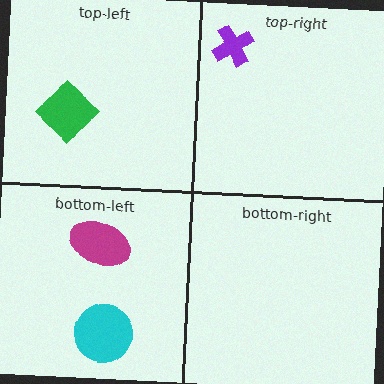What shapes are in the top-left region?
The green diamond.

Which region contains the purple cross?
The top-right region.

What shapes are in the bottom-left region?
The cyan circle, the magenta ellipse.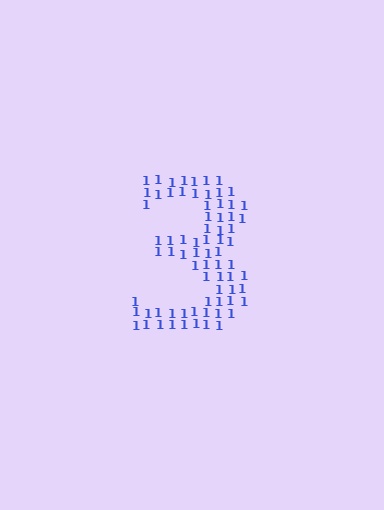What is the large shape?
The large shape is the digit 3.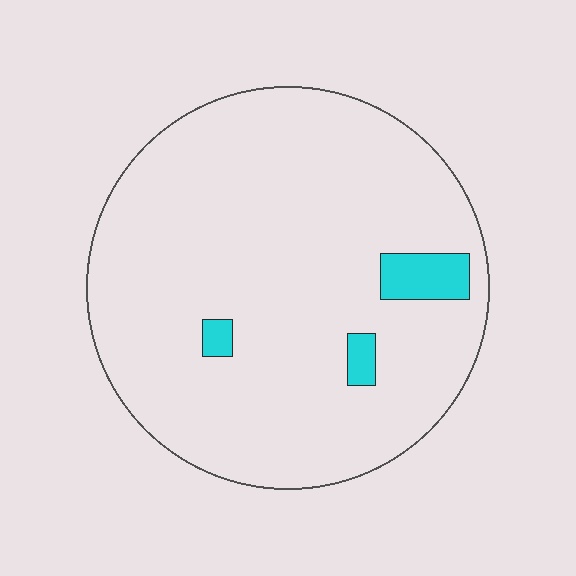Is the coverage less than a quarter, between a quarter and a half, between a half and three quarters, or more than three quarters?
Less than a quarter.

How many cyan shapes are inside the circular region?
3.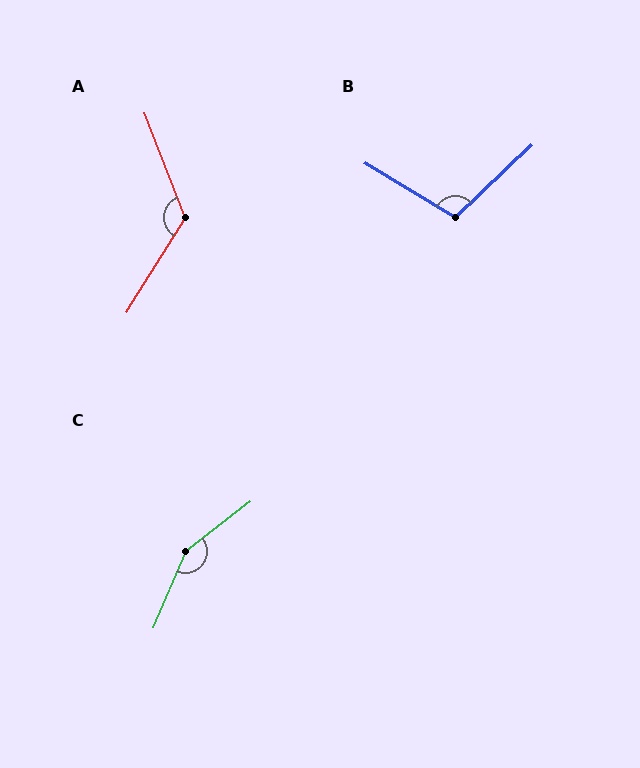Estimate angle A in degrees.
Approximately 127 degrees.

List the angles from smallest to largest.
B (106°), A (127°), C (151°).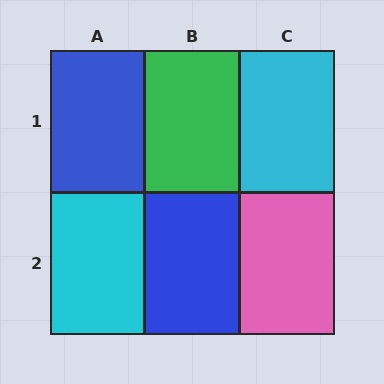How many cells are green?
1 cell is green.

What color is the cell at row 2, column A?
Cyan.